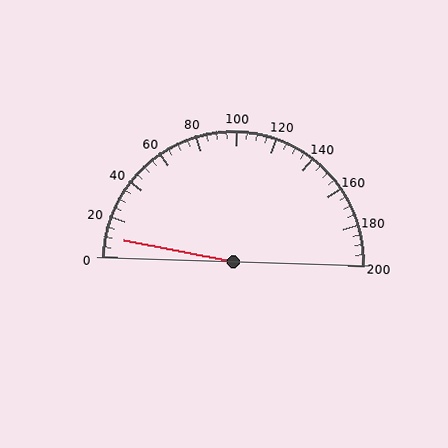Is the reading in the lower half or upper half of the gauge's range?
The reading is in the lower half of the range (0 to 200).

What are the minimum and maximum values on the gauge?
The gauge ranges from 0 to 200.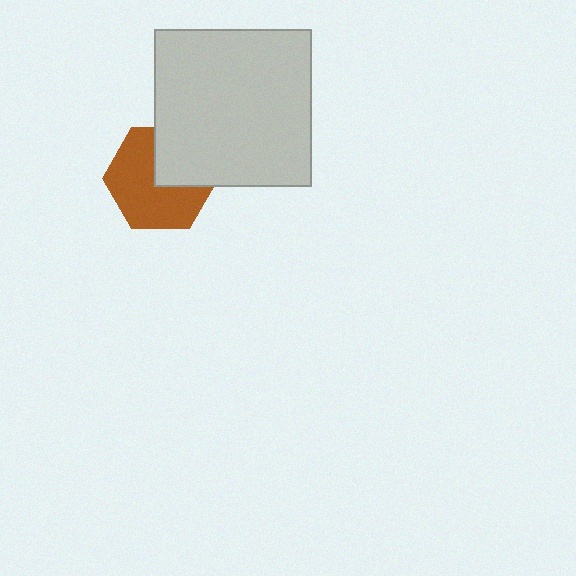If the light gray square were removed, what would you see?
You would see the complete brown hexagon.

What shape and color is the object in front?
The object in front is a light gray square.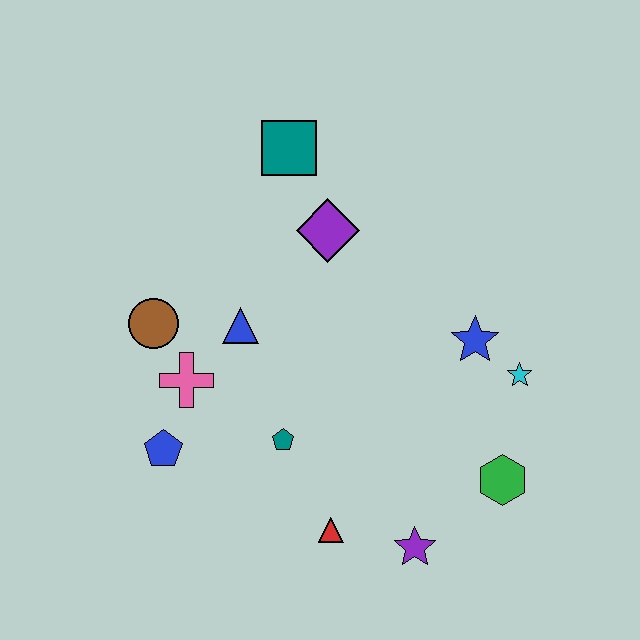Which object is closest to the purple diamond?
The teal square is closest to the purple diamond.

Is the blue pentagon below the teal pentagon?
Yes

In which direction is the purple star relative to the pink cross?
The purple star is to the right of the pink cross.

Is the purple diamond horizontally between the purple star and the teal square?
Yes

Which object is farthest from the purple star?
The teal square is farthest from the purple star.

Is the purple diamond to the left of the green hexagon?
Yes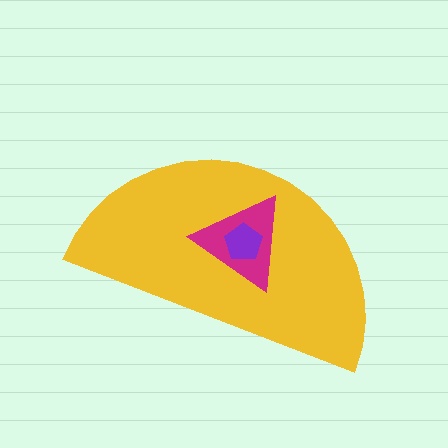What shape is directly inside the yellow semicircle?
The magenta triangle.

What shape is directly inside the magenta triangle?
The purple pentagon.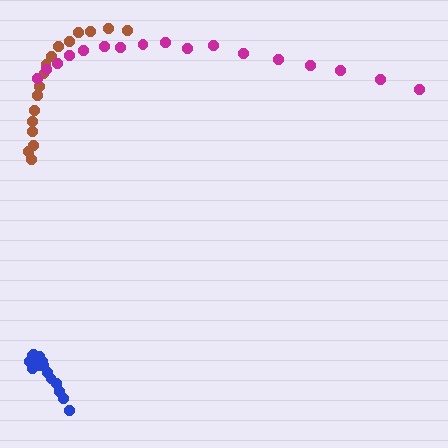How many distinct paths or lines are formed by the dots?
There are 3 distinct paths.